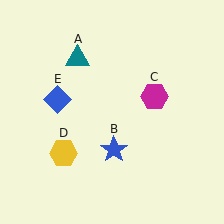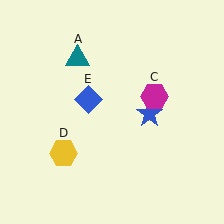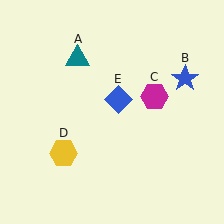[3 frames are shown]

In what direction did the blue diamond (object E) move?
The blue diamond (object E) moved right.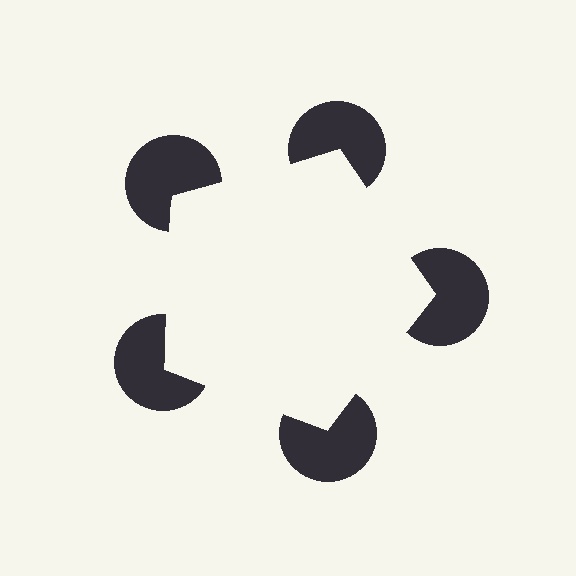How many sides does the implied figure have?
5 sides.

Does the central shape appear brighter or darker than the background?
It typically appears slightly brighter than the background, even though no actual brightness change is drawn.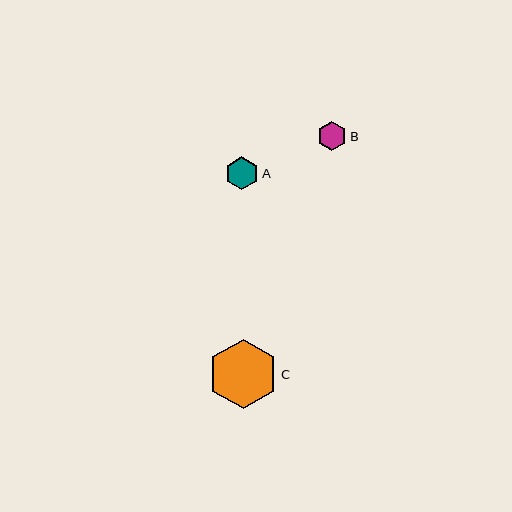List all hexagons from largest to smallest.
From largest to smallest: C, A, B.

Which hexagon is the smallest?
Hexagon B is the smallest with a size of approximately 29 pixels.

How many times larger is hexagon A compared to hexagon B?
Hexagon A is approximately 1.1 times the size of hexagon B.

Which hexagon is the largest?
Hexagon C is the largest with a size of approximately 70 pixels.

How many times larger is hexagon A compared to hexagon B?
Hexagon A is approximately 1.1 times the size of hexagon B.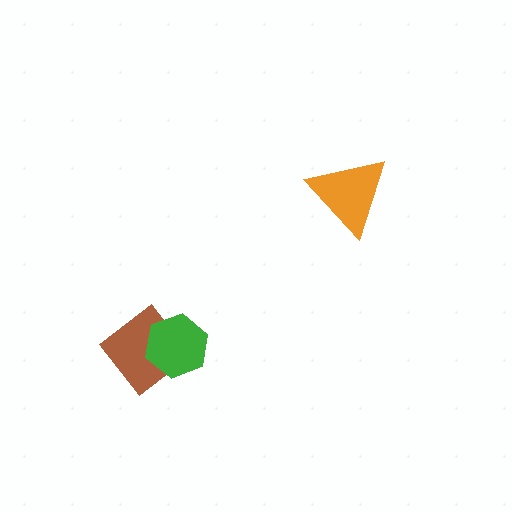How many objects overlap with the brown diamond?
1 object overlaps with the brown diamond.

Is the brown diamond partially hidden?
Yes, it is partially covered by another shape.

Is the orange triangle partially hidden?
No, no other shape covers it.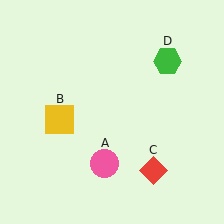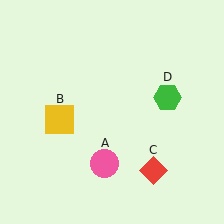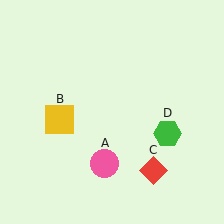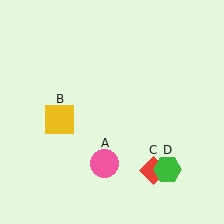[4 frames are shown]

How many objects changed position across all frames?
1 object changed position: green hexagon (object D).